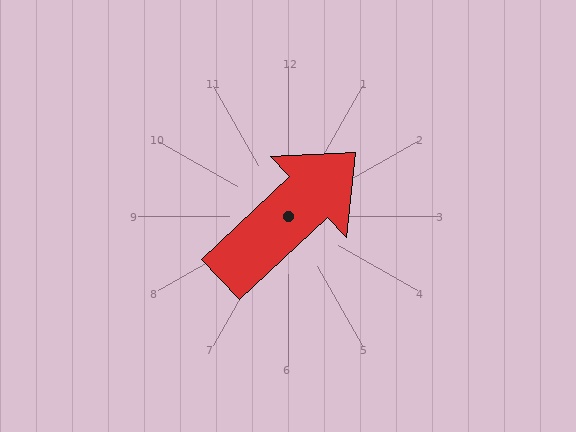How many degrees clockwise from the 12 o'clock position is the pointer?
Approximately 47 degrees.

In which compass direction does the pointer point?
Northeast.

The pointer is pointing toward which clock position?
Roughly 2 o'clock.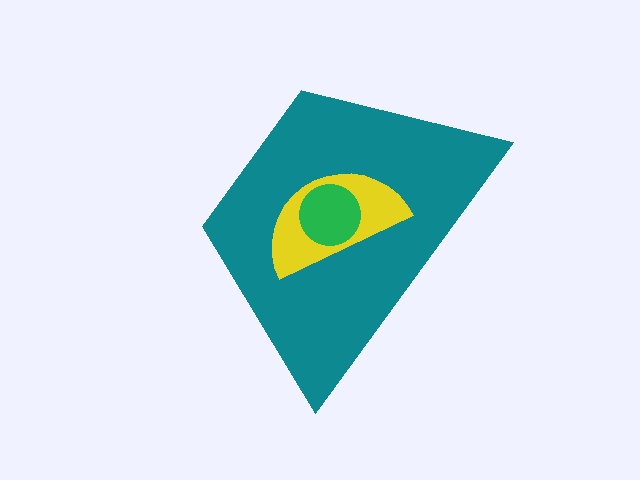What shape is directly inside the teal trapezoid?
The yellow semicircle.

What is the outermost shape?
The teal trapezoid.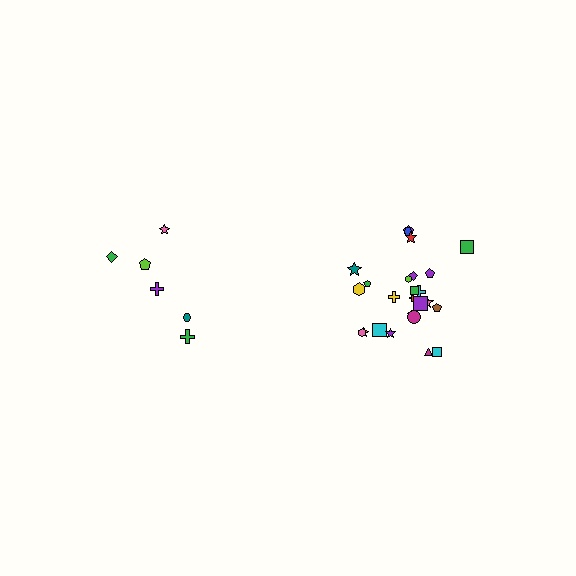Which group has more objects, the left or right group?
The right group.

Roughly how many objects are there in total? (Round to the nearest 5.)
Roughly 30 objects in total.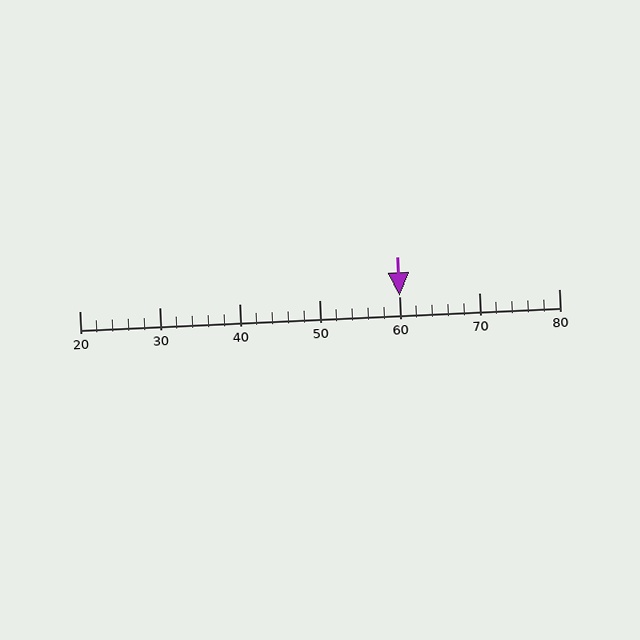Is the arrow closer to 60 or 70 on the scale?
The arrow is closer to 60.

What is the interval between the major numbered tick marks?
The major tick marks are spaced 10 units apart.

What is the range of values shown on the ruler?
The ruler shows values from 20 to 80.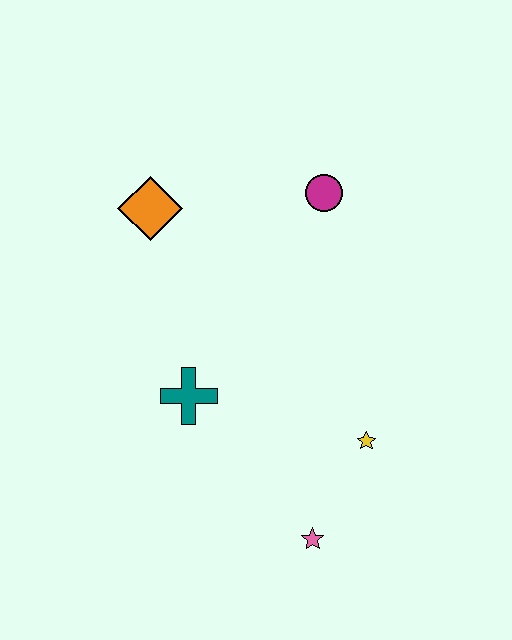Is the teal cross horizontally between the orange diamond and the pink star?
Yes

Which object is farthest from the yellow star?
The orange diamond is farthest from the yellow star.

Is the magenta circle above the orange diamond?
Yes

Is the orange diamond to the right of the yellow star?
No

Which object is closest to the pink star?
The yellow star is closest to the pink star.